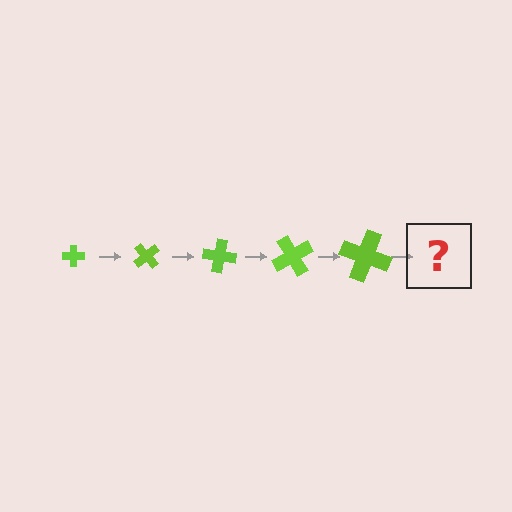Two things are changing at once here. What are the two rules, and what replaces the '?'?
The two rules are that the cross grows larger each step and it rotates 50 degrees each step. The '?' should be a cross, larger than the previous one and rotated 250 degrees from the start.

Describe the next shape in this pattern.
It should be a cross, larger than the previous one and rotated 250 degrees from the start.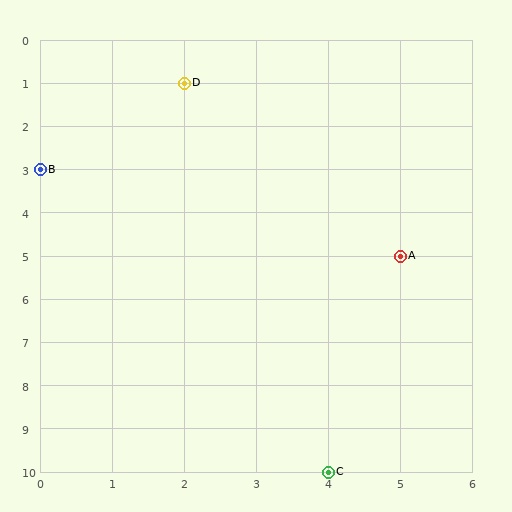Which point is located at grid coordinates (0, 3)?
Point B is at (0, 3).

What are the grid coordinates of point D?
Point D is at grid coordinates (2, 1).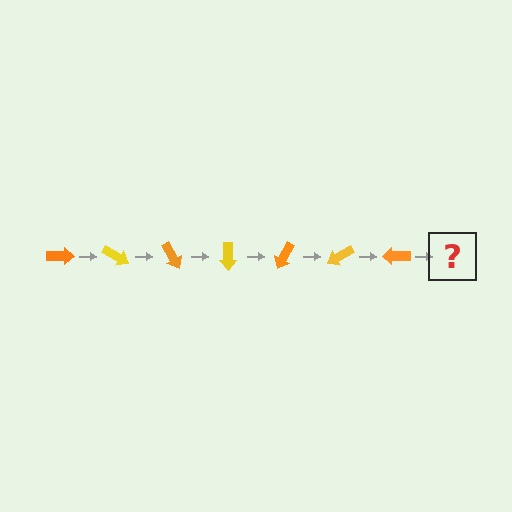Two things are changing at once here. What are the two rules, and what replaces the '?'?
The two rules are that it rotates 30 degrees each step and the color cycles through orange and yellow. The '?' should be a yellow arrow, rotated 210 degrees from the start.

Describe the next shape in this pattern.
It should be a yellow arrow, rotated 210 degrees from the start.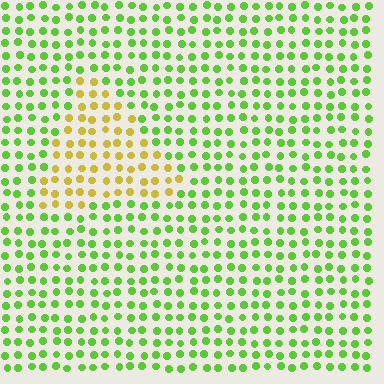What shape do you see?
I see a triangle.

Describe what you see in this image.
The image is filled with small lime elements in a uniform arrangement. A triangle-shaped region is visible where the elements are tinted to a slightly different hue, forming a subtle color boundary.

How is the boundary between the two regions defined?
The boundary is defined purely by a slight shift in hue (about 52 degrees). Spacing, size, and orientation are identical on both sides.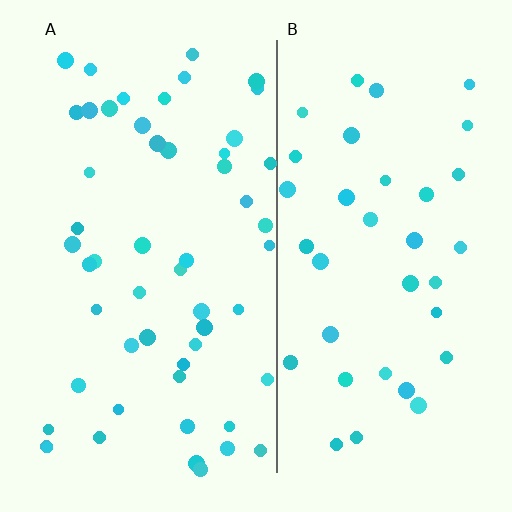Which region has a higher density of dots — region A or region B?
A (the left).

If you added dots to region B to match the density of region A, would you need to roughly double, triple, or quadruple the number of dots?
Approximately double.